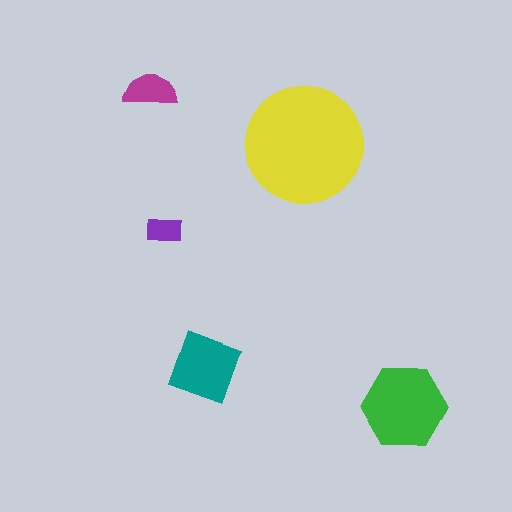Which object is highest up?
The magenta semicircle is topmost.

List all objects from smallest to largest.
The purple rectangle, the magenta semicircle, the teal square, the green hexagon, the yellow circle.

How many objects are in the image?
There are 5 objects in the image.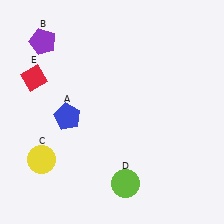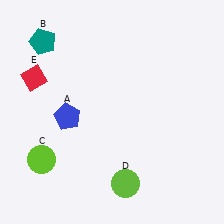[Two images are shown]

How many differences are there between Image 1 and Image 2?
There are 2 differences between the two images.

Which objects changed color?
B changed from purple to teal. C changed from yellow to lime.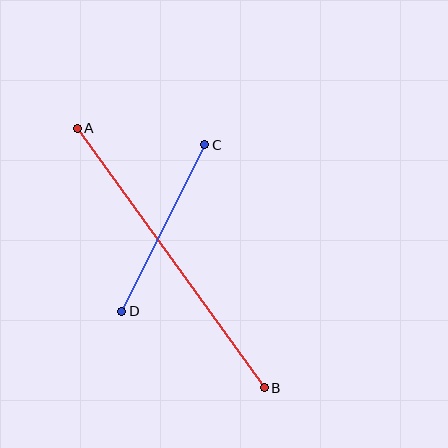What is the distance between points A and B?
The distance is approximately 320 pixels.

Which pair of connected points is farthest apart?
Points A and B are farthest apart.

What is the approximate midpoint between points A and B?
The midpoint is at approximately (171, 258) pixels.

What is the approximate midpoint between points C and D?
The midpoint is at approximately (163, 228) pixels.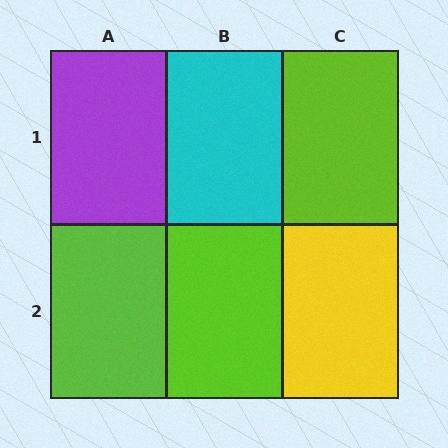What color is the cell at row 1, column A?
Purple.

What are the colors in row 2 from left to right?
Lime, lime, yellow.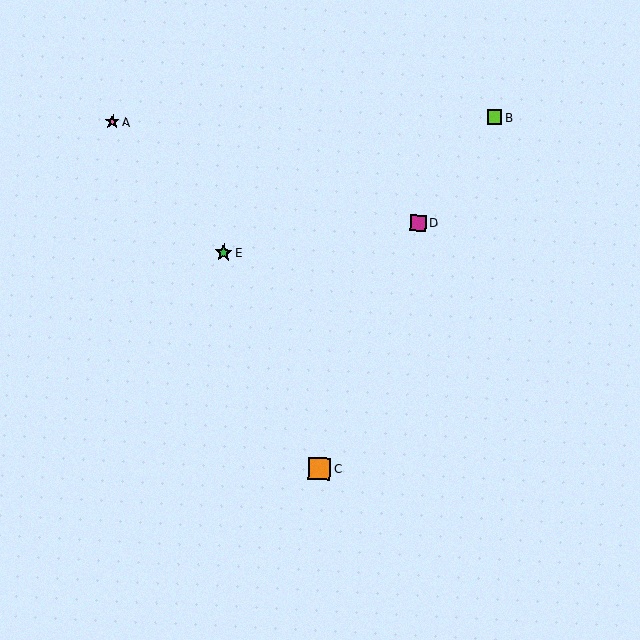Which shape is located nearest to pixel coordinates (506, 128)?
The lime square (labeled B) at (494, 117) is nearest to that location.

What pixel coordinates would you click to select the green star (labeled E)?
Click at (224, 253) to select the green star E.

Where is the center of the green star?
The center of the green star is at (224, 253).